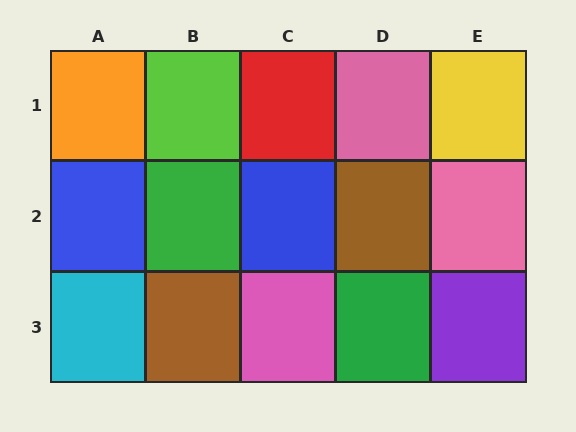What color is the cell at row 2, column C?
Blue.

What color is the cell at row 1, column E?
Yellow.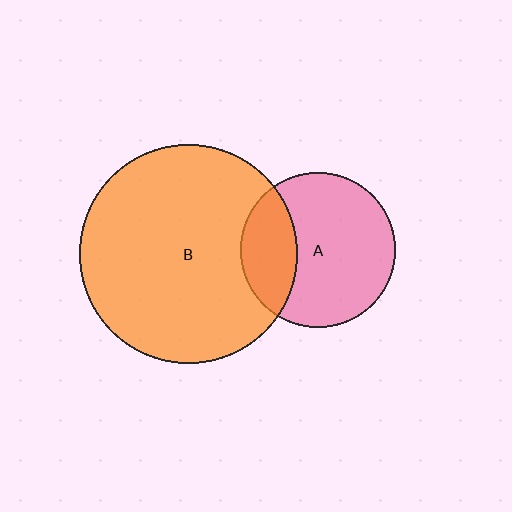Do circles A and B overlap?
Yes.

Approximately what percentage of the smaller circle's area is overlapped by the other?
Approximately 25%.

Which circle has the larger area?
Circle B (orange).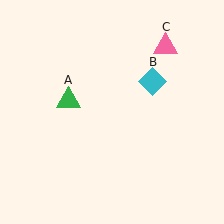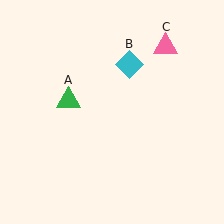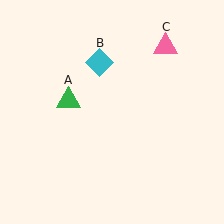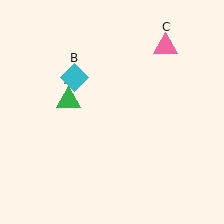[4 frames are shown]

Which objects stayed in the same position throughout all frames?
Green triangle (object A) and pink triangle (object C) remained stationary.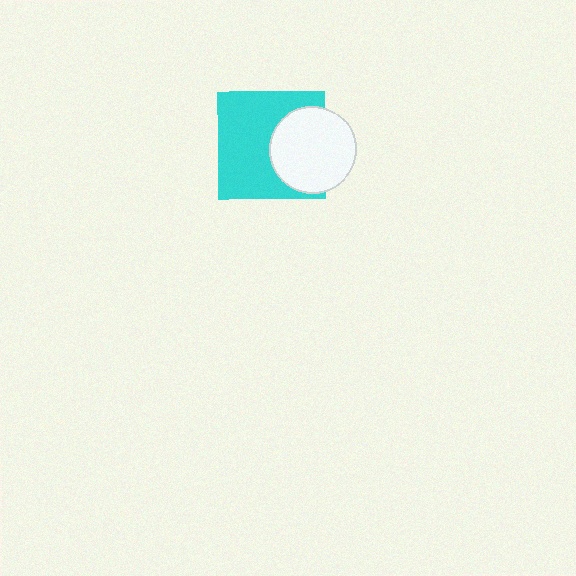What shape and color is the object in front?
The object in front is a white circle.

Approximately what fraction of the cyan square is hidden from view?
Roughly 36% of the cyan square is hidden behind the white circle.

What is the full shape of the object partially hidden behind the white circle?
The partially hidden object is a cyan square.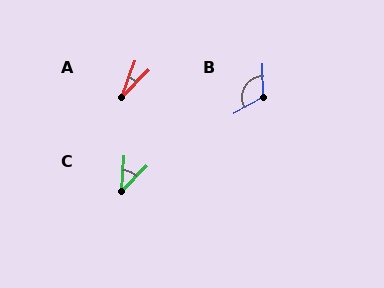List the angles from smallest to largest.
A (24°), C (40°), B (119°).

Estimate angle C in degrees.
Approximately 40 degrees.